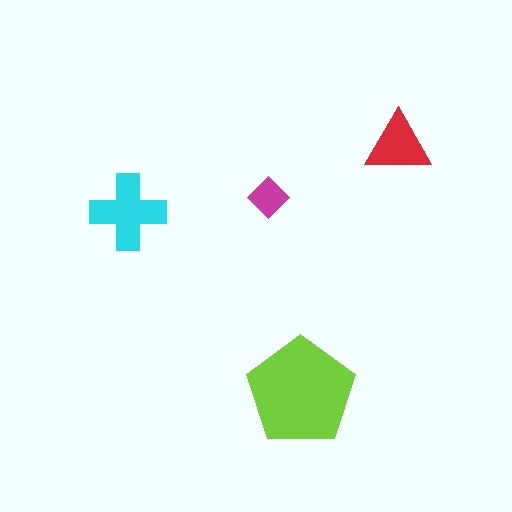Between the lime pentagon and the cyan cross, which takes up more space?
The lime pentagon.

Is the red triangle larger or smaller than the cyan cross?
Smaller.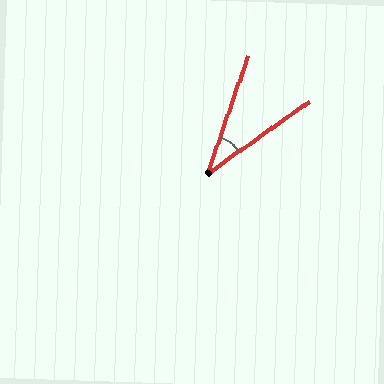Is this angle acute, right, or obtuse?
It is acute.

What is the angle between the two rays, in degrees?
Approximately 36 degrees.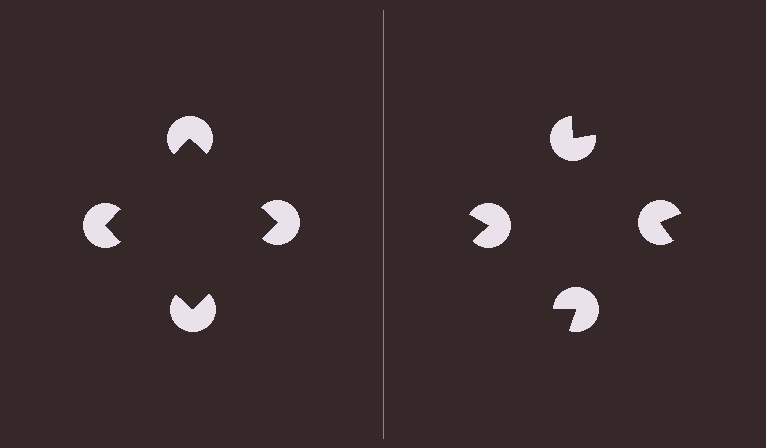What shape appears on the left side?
An illusory square.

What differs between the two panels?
The pac-man discs are positioned identically on both sides; only the wedge orientations differ. On the left they align to a square; on the right they are misaligned.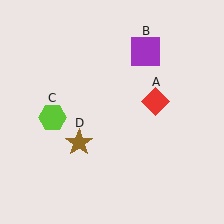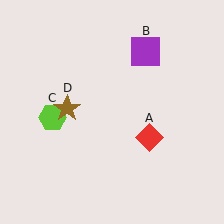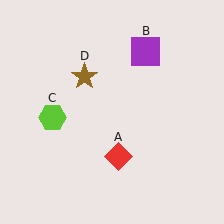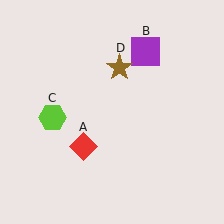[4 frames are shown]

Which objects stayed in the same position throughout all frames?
Purple square (object B) and lime hexagon (object C) remained stationary.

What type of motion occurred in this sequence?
The red diamond (object A), brown star (object D) rotated clockwise around the center of the scene.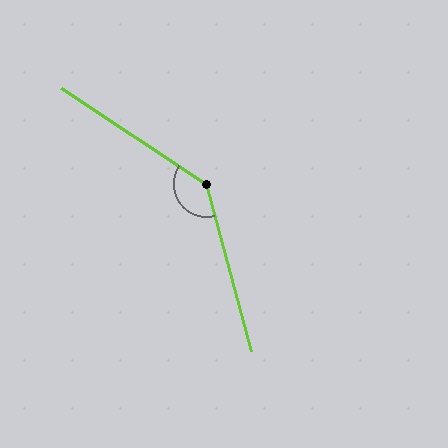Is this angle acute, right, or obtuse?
It is obtuse.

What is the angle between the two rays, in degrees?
Approximately 138 degrees.